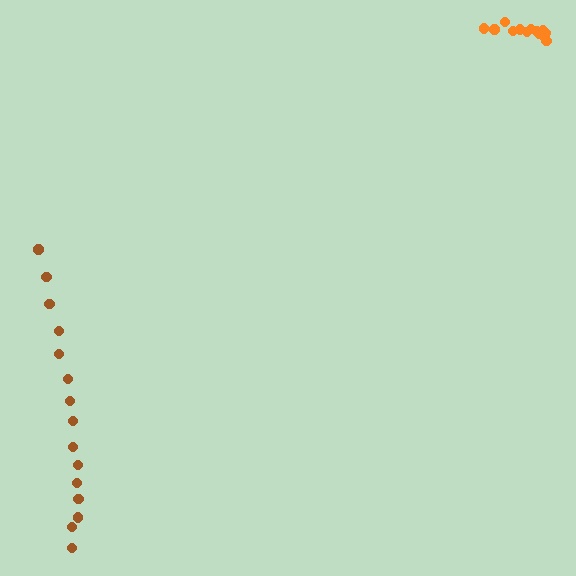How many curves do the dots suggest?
There are 2 distinct paths.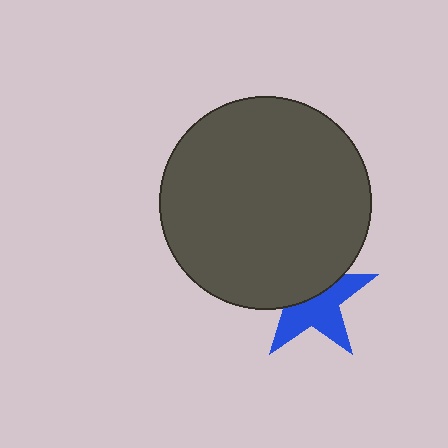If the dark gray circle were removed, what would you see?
You would see the complete blue star.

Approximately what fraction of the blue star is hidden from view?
Roughly 47% of the blue star is hidden behind the dark gray circle.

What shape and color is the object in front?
The object in front is a dark gray circle.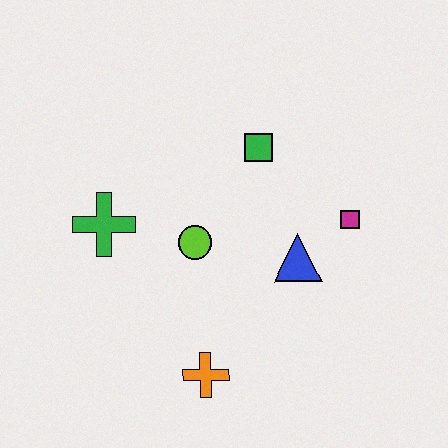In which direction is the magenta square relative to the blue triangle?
The magenta square is to the right of the blue triangle.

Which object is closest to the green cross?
The lime circle is closest to the green cross.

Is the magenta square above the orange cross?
Yes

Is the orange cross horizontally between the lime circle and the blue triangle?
Yes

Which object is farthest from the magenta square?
The green cross is farthest from the magenta square.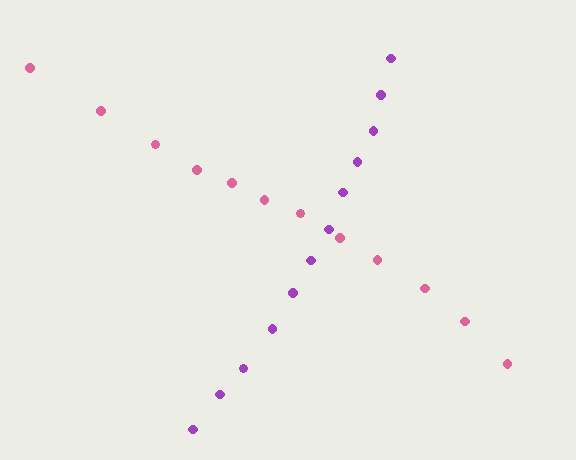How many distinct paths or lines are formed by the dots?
There are 2 distinct paths.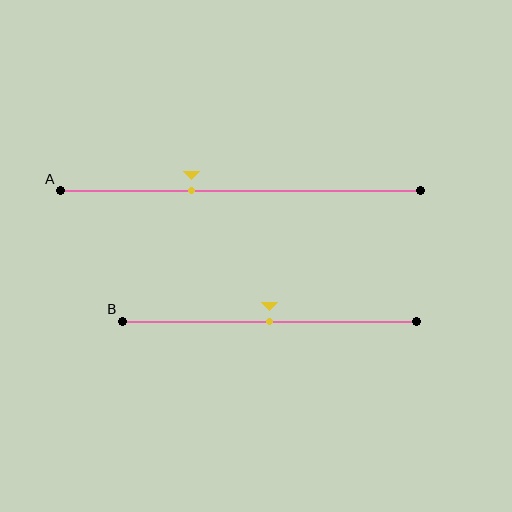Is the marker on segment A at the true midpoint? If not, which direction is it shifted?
No, the marker on segment A is shifted to the left by about 14% of the segment length.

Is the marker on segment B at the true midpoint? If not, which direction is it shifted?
Yes, the marker on segment B is at the true midpoint.